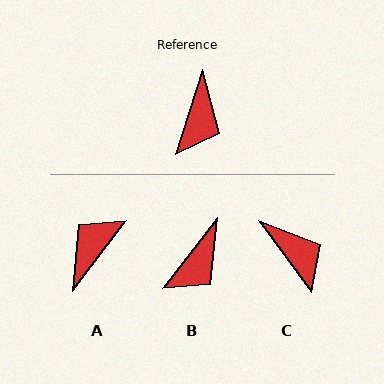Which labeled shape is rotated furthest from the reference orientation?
A, about 160 degrees away.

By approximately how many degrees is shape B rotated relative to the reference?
Approximately 20 degrees clockwise.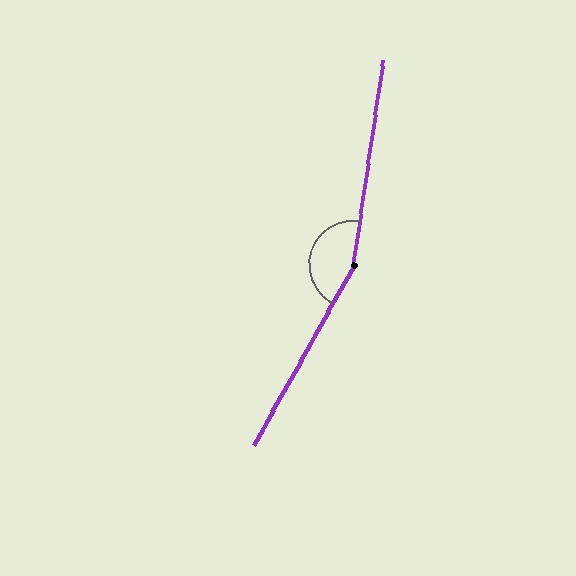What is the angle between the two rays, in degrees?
Approximately 160 degrees.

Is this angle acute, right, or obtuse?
It is obtuse.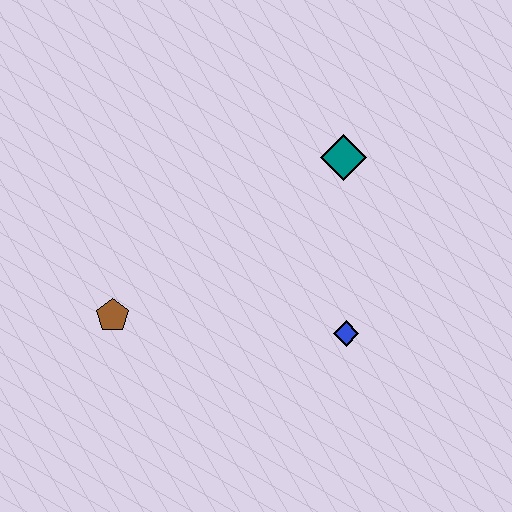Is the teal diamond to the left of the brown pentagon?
No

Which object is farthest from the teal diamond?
The brown pentagon is farthest from the teal diamond.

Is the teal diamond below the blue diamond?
No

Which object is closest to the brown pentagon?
The blue diamond is closest to the brown pentagon.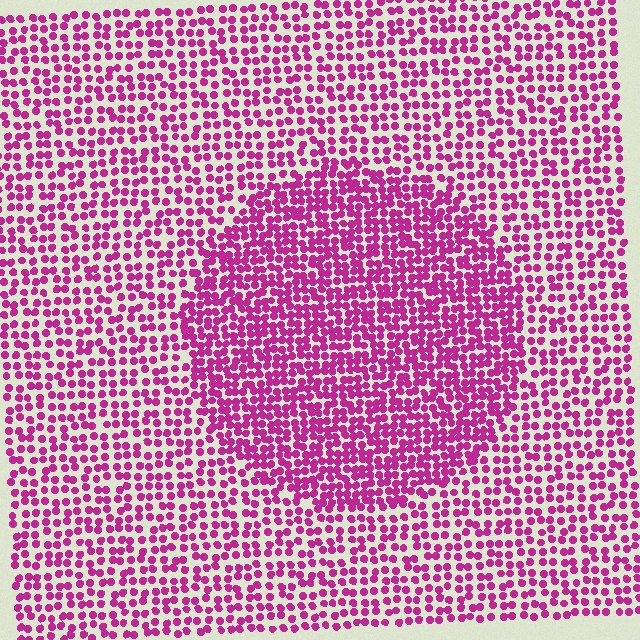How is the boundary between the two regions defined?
The boundary is defined by a change in element density (approximately 1.7x ratio). All elements are the same color, size, and shape.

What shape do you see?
I see a circle.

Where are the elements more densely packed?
The elements are more densely packed inside the circle boundary.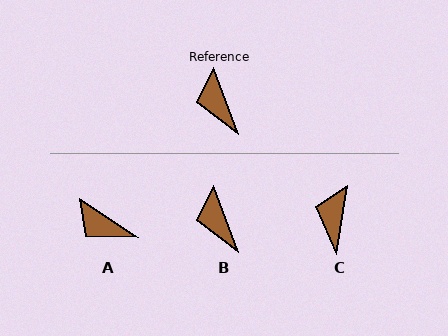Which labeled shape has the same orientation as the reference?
B.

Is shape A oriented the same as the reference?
No, it is off by about 36 degrees.